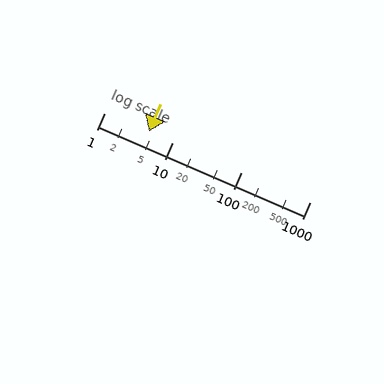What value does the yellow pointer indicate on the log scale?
The pointer indicates approximately 4.5.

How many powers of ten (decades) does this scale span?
The scale spans 3 decades, from 1 to 1000.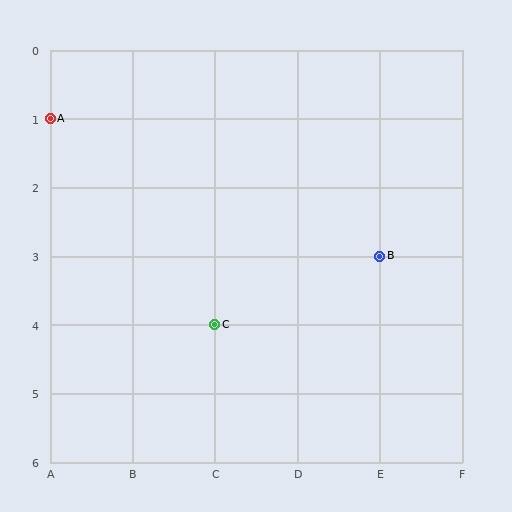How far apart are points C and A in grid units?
Points C and A are 2 columns and 3 rows apart (about 3.6 grid units diagonally).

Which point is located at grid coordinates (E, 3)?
Point B is at (E, 3).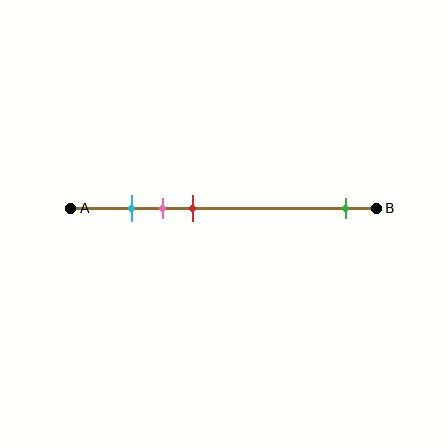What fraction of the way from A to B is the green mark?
The green mark is approximately 90% (0.9) of the way from A to B.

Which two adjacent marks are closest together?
The cyan and pink marks are the closest adjacent pair.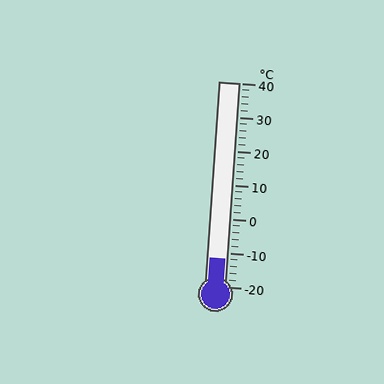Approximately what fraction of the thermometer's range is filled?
The thermometer is filled to approximately 15% of its range.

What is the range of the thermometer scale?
The thermometer scale ranges from -20°C to 40°C.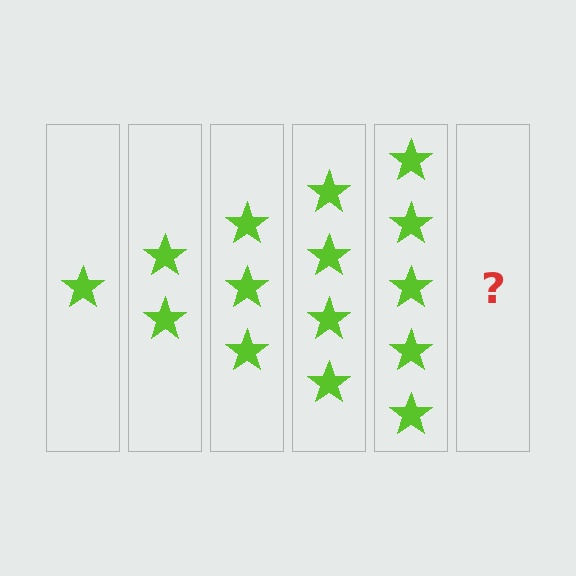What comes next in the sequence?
The next element should be 6 stars.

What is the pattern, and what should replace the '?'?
The pattern is that each step adds one more star. The '?' should be 6 stars.